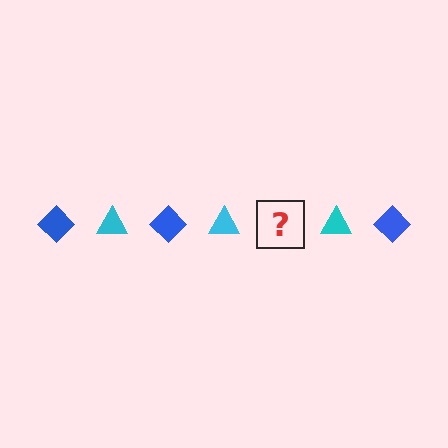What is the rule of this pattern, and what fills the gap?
The rule is that the pattern alternates between blue diamond and cyan triangle. The gap should be filled with a blue diamond.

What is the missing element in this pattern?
The missing element is a blue diamond.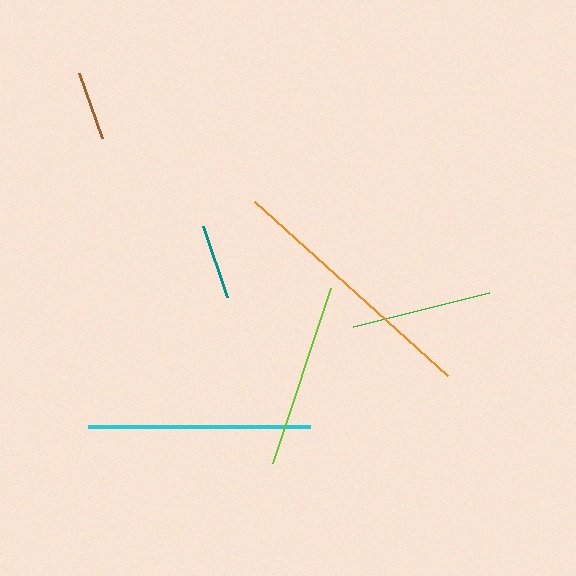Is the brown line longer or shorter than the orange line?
The orange line is longer than the brown line.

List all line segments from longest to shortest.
From longest to shortest: orange, cyan, lime, green, teal, brown.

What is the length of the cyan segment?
The cyan segment is approximately 222 pixels long.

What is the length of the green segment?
The green segment is approximately 140 pixels long.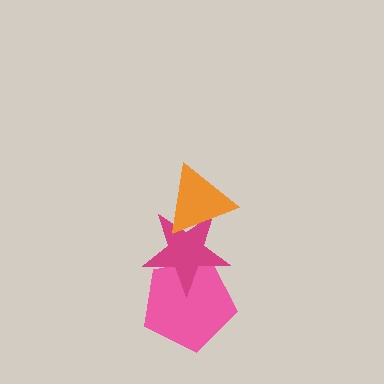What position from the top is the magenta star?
The magenta star is 2nd from the top.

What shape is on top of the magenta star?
The orange triangle is on top of the magenta star.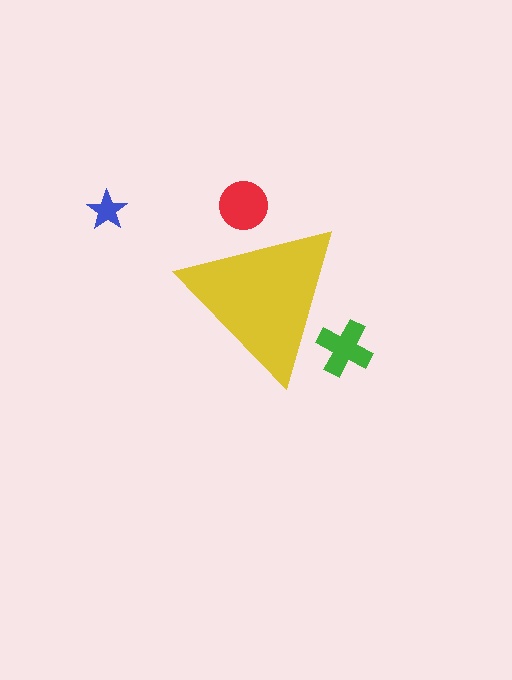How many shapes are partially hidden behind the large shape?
2 shapes are partially hidden.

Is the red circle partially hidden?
Yes, the red circle is partially hidden behind the yellow triangle.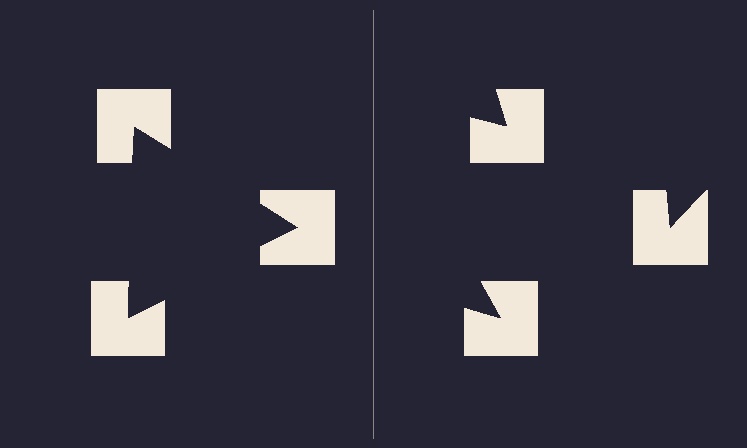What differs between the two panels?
The notched squares are positioned identically on both sides; only the wedge orientations differ. On the left they align to a triangle; on the right they are misaligned.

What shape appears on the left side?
An illusory triangle.